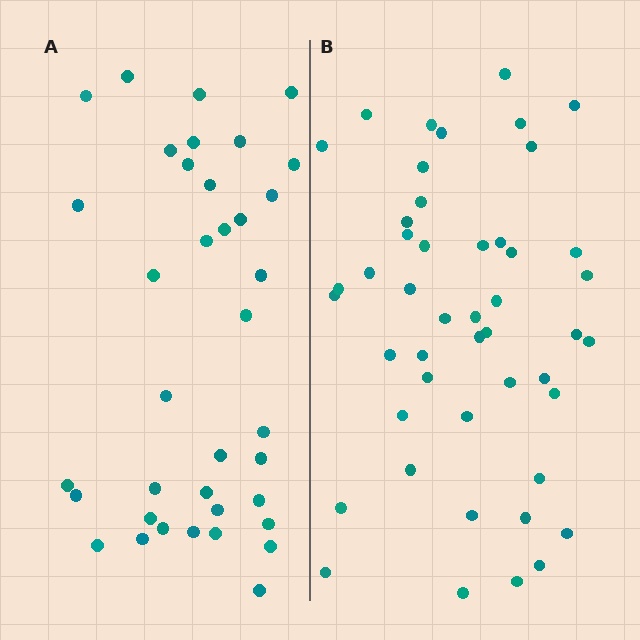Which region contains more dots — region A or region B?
Region B (the right region) has more dots.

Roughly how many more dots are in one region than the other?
Region B has roughly 10 or so more dots than region A.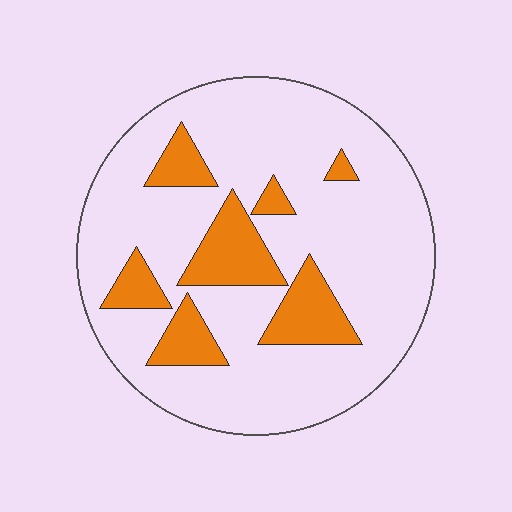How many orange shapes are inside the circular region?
7.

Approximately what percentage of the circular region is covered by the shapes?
Approximately 20%.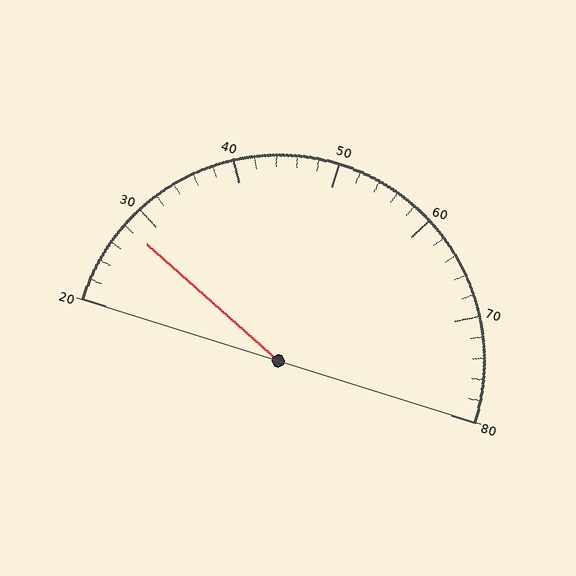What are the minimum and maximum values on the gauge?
The gauge ranges from 20 to 80.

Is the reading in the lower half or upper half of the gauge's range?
The reading is in the lower half of the range (20 to 80).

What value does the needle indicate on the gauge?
The needle indicates approximately 28.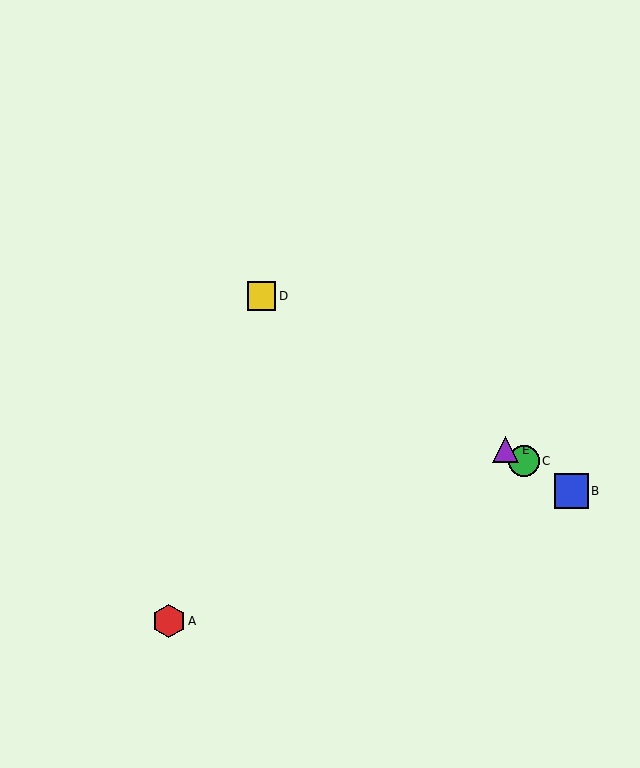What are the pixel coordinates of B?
Object B is at (571, 491).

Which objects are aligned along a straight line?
Objects B, C, D, E are aligned along a straight line.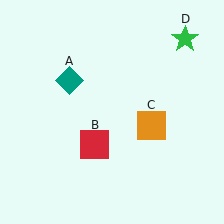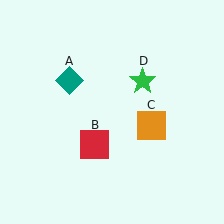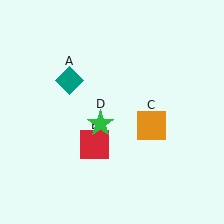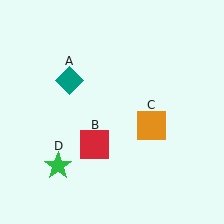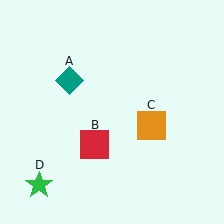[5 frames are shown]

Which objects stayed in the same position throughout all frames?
Teal diamond (object A) and red square (object B) and orange square (object C) remained stationary.